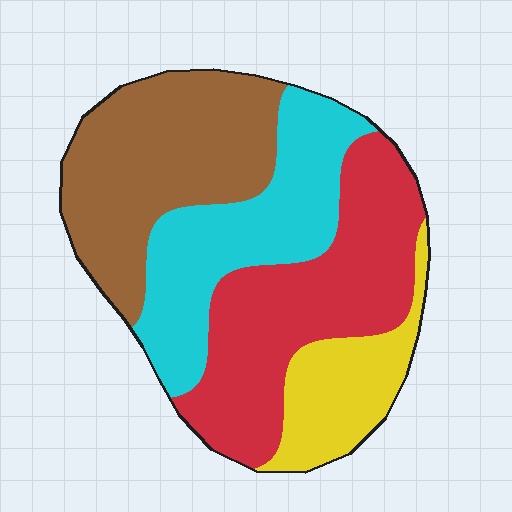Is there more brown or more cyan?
Brown.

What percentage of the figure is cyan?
Cyan covers roughly 25% of the figure.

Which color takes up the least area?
Yellow, at roughly 15%.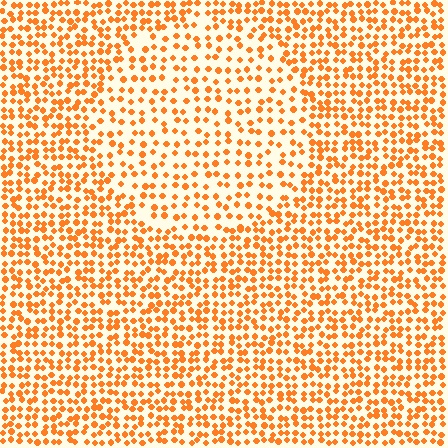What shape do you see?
I see a circle.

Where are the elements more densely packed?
The elements are more densely packed outside the circle boundary.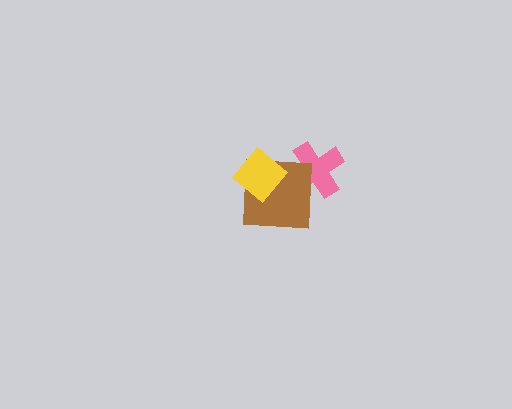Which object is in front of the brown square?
The yellow diamond is in front of the brown square.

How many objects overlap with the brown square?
2 objects overlap with the brown square.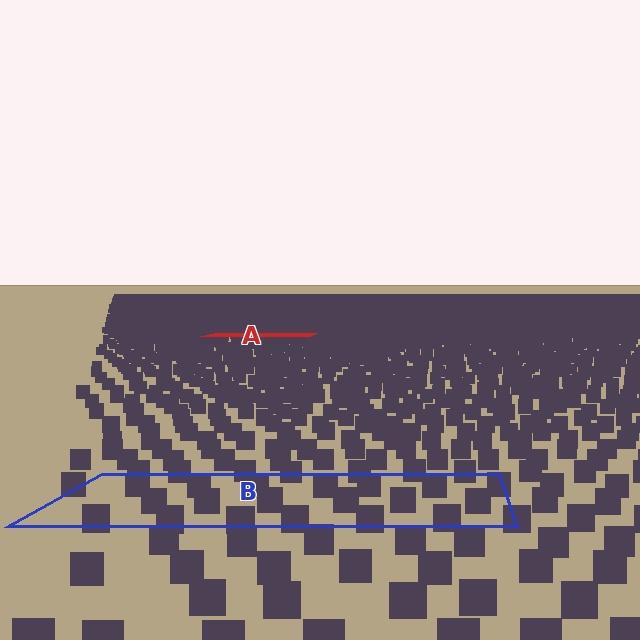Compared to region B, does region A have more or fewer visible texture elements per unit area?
Region A has more texture elements per unit area — they are packed more densely because it is farther away.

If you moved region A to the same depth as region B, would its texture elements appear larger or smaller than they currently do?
They would appear larger. At a closer depth, the same texture elements are projected at a bigger on-screen size.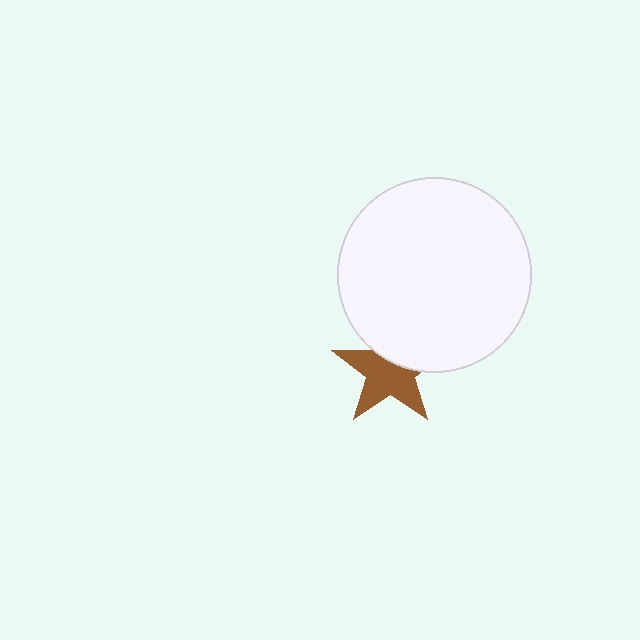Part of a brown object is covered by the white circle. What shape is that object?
It is a star.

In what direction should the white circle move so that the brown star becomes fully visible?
The white circle should move up. That is the shortest direction to clear the overlap and leave the brown star fully visible.